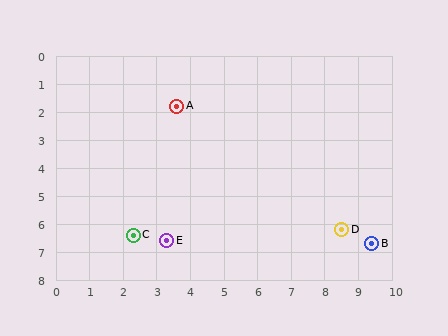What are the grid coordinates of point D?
Point D is at approximately (8.5, 6.2).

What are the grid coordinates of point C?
Point C is at approximately (2.3, 6.4).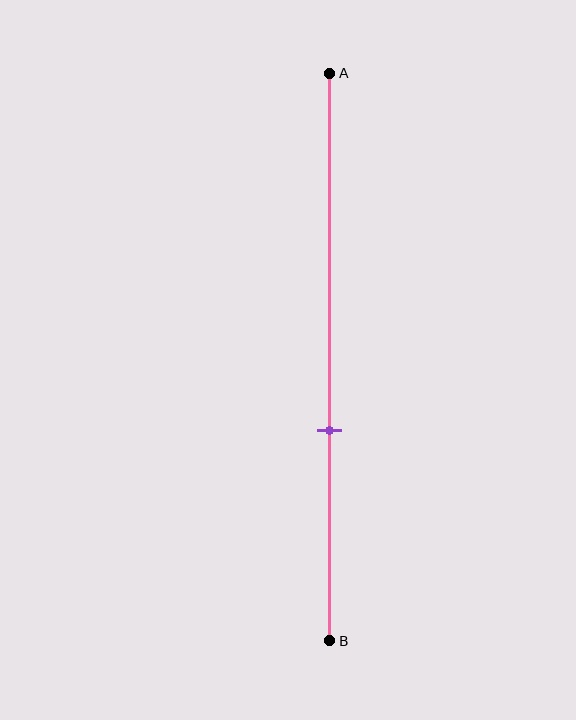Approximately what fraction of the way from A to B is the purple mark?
The purple mark is approximately 65% of the way from A to B.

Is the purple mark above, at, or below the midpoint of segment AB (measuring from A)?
The purple mark is below the midpoint of segment AB.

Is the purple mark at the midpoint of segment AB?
No, the mark is at about 65% from A, not at the 50% midpoint.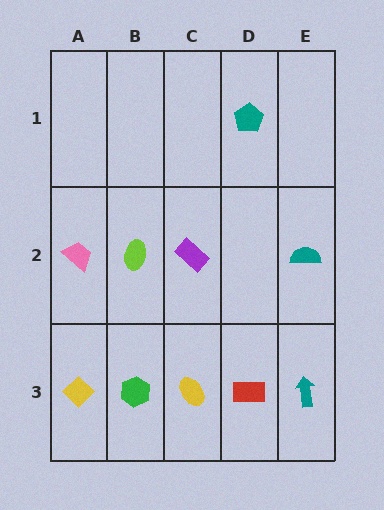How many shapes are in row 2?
4 shapes.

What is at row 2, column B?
A lime ellipse.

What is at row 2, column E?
A teal semicircle.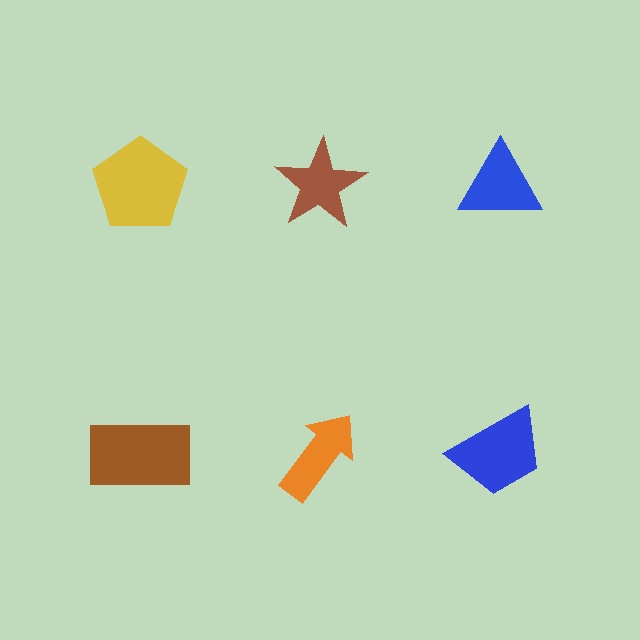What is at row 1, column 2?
A brown star.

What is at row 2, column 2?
An orange arrow.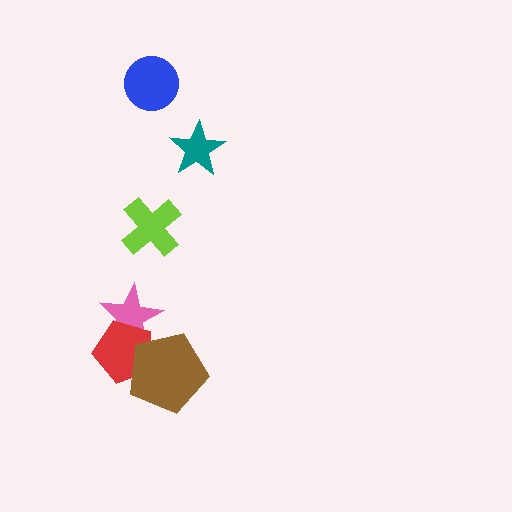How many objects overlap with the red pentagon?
2 objects overlap with the red pentagon.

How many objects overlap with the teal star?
0 objects overlap with the teal star.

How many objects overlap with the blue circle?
0 objects overlap with the blue circle.